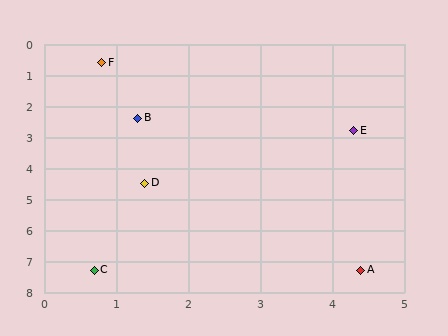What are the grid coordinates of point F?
Point F is at approximately (0.8, 0.6).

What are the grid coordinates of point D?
Point D is at approximately (1.4, 4.5).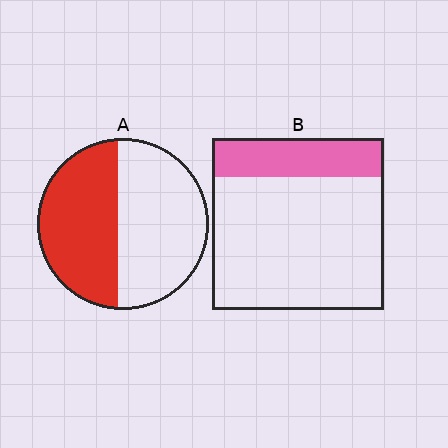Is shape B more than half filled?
No.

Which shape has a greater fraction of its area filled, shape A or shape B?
Shape A.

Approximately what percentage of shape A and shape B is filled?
A is approximately 45% and B is approximately 25%.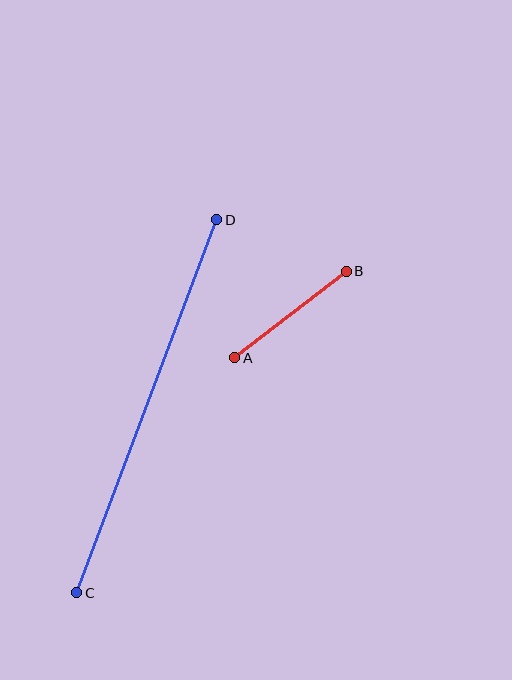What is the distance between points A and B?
The distance is approximately 141 pixels.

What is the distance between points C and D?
The distance is approximately 398 pixels.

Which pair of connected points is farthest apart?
Points C and D are farthest apart.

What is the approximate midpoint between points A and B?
The midpoint is at approximately (290, 315) pixels.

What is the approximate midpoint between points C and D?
The midpoint is at approximately (147, 406) pixels.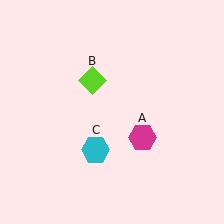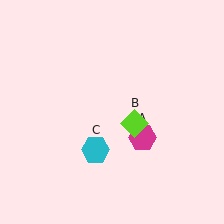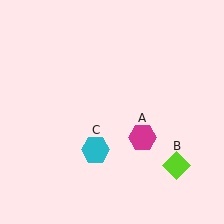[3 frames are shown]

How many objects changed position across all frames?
1 object changed position: lime diamond (object B).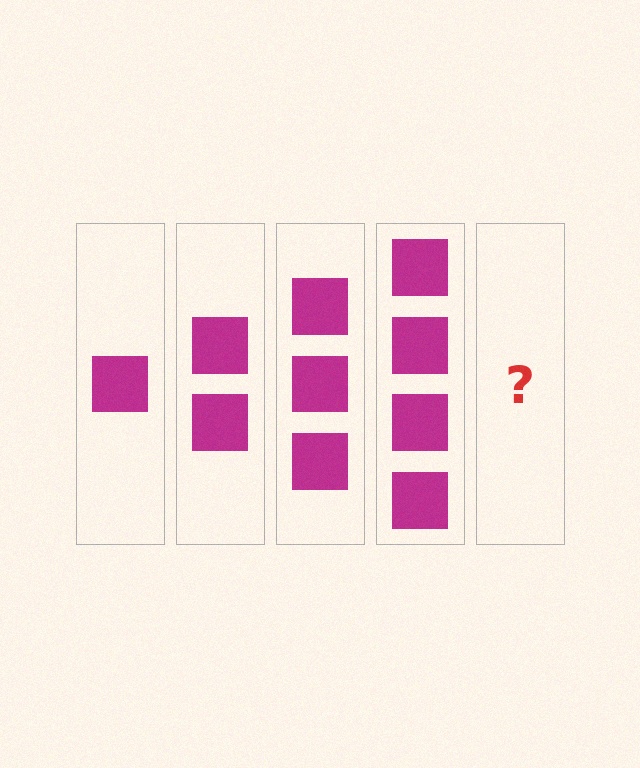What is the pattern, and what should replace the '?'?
The pattern is that each step adds one more square. The '?' should be 5 squares.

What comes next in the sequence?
The next element should be 5 squares.